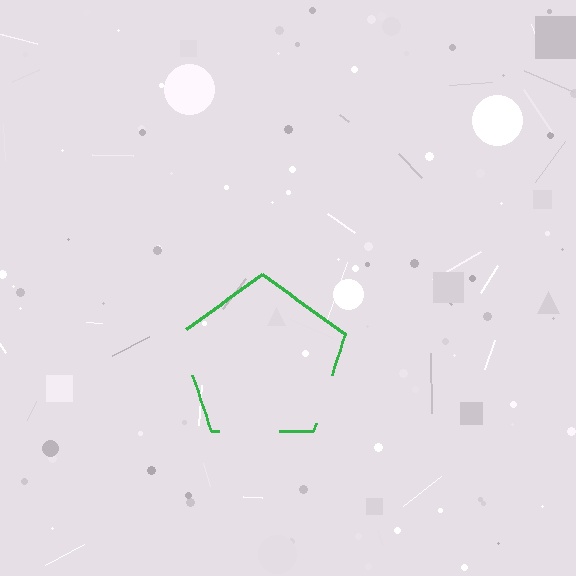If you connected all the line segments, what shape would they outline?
They would outline a pentagon.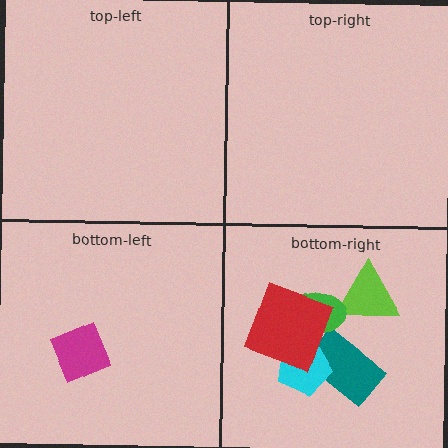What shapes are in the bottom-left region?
The magenta diamond.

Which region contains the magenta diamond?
The bottom-left region.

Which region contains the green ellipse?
The bottom-right region.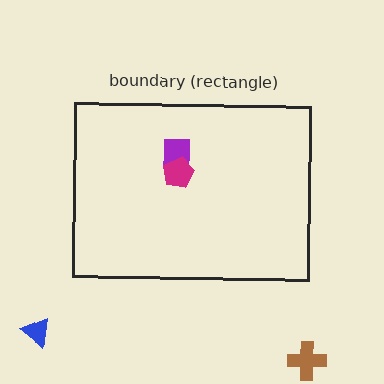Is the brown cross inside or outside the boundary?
Outside.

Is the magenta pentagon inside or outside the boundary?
Inside.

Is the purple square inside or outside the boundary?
Inside.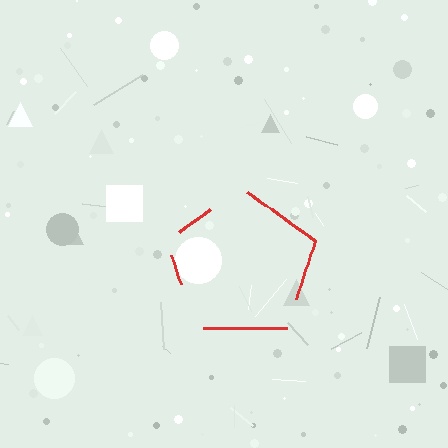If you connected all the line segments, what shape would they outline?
They would outline a pentagon.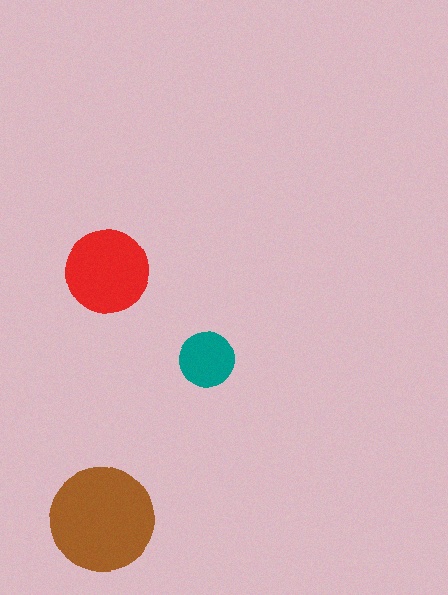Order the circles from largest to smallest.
the brown one, the red one, the teal one.